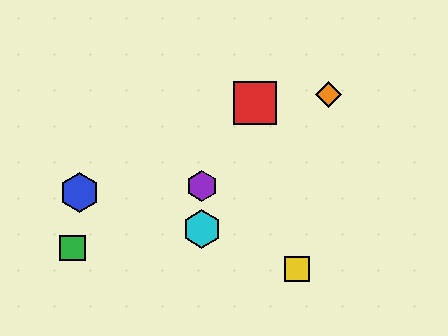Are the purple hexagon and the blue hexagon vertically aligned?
No, the purple hexagon is at x≈202 and the blue hexagon is at x≈79.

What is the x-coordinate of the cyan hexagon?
The cyan hexagon is at x≈202.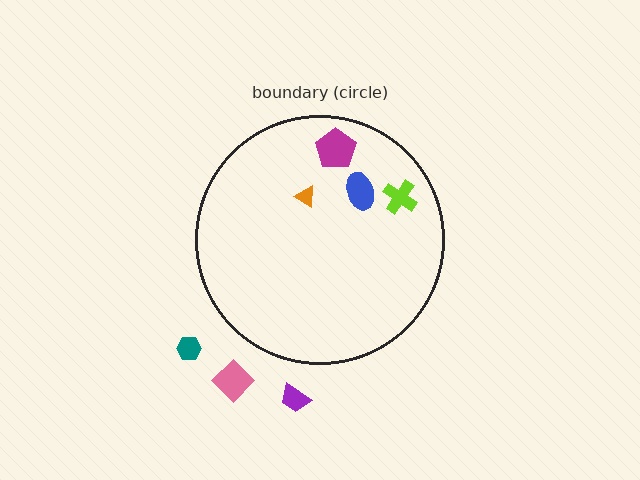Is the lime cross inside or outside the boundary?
Inside.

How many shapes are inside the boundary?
4 inside, 3 outside.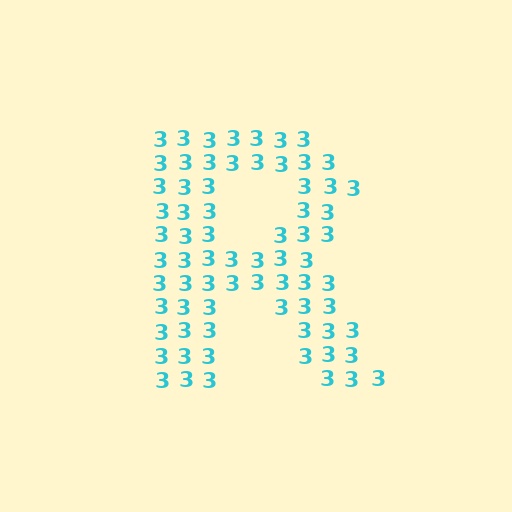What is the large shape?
The large shape is the letter R.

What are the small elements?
The small elements are digit 3's.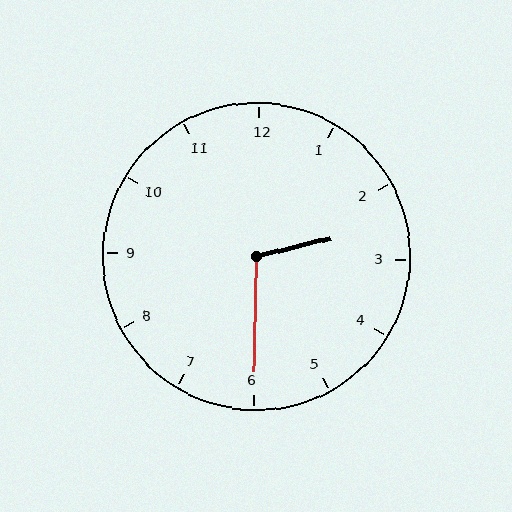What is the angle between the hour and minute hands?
Approximately 105 degrees.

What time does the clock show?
2:30.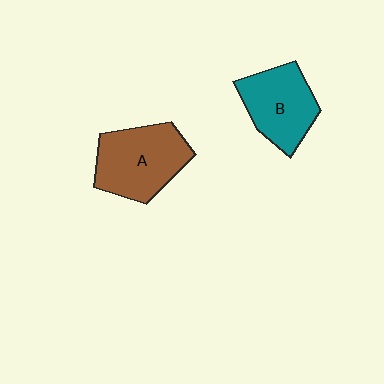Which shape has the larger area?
Shape A (brown).